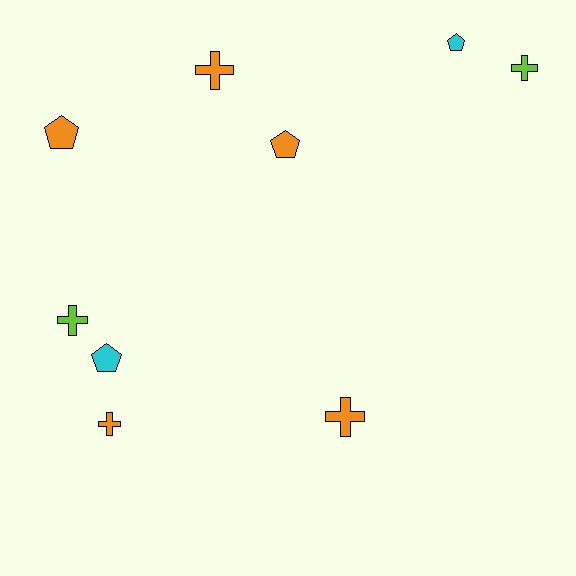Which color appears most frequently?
Orange, with 5 objects.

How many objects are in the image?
There are 9 objects.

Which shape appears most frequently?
Cross, with 5 objects.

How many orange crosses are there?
There are 3 orange crosses.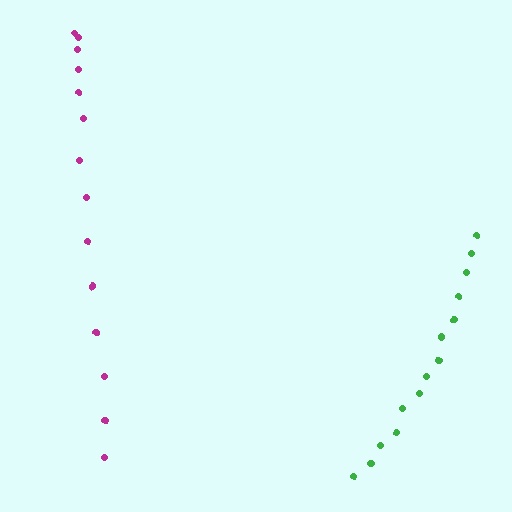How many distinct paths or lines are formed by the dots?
There are 2 distinct paths.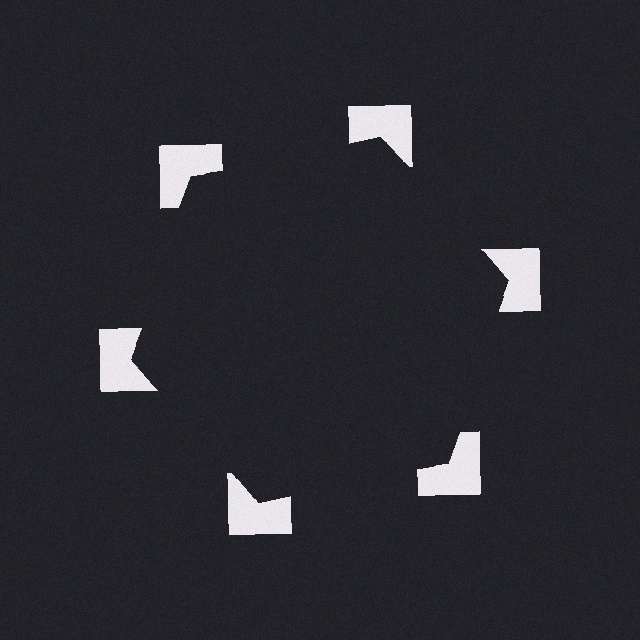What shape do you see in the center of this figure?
An illusory hexagon — its edges are inferred from the aligned wedge cuts in the notched squares, not physically drawn.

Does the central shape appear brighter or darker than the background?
It typically appears slightly darker than the background, even though no actual brightness change is drawn.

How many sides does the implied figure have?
6 sides.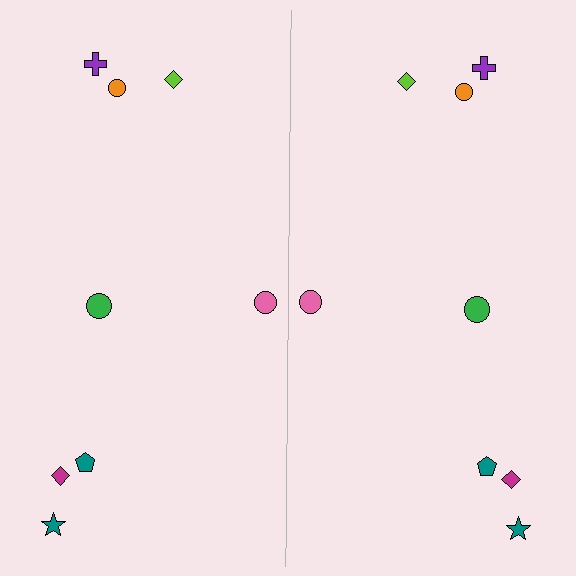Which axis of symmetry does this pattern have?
The pattern has a vertical axis of symmetry running through the center of the image.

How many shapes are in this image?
There are 16 shapes in this image.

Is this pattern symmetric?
Yes, this pattern has bilateral (reflection) symmetry.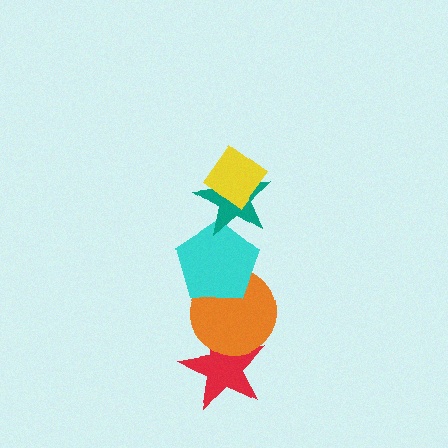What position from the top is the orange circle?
The orange circle is 4th from the top.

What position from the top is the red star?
The red star is 5th from the top.